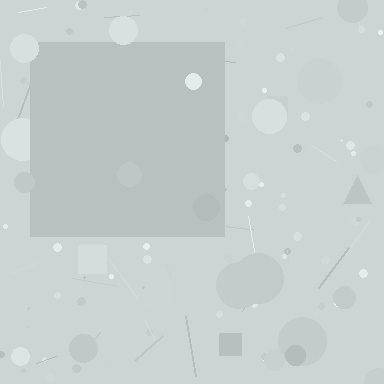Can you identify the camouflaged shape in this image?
The camouflaged shape is a square.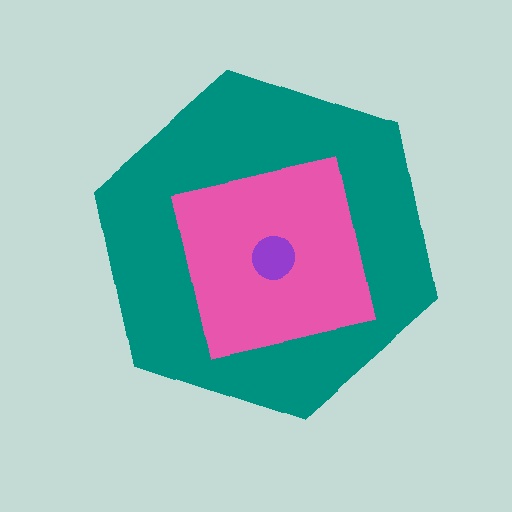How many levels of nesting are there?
3.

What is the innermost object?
The purple circle.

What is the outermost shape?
The teal hexagon.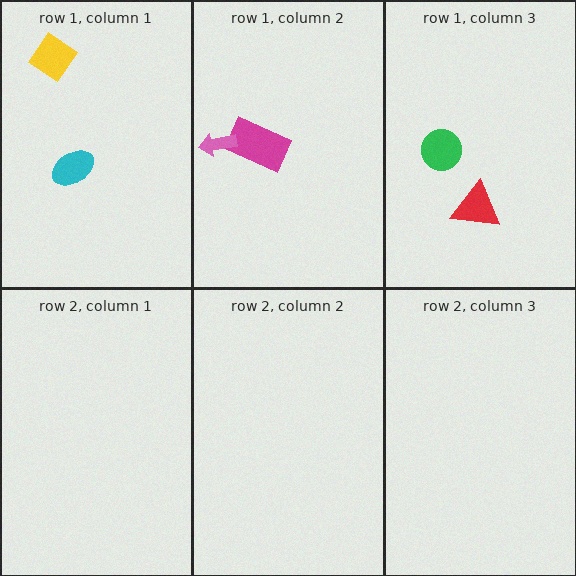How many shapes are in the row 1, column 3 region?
2.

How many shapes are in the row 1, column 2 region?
2.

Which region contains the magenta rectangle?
The row 1, column 2 region.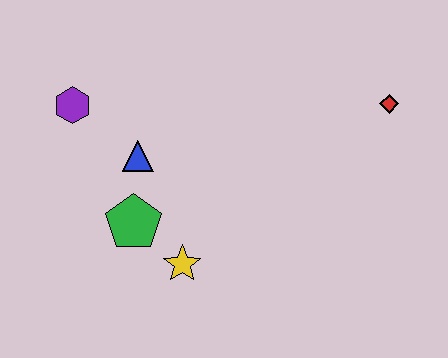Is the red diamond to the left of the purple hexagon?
No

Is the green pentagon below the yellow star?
No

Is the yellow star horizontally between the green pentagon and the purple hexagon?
No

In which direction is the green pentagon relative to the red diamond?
The green pentagon is to the left of the red diamond.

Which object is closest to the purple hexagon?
The blue triangle is closest to the purple hexagon.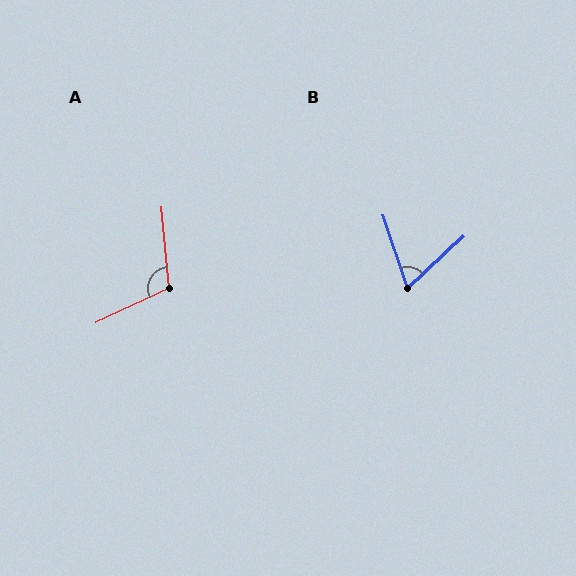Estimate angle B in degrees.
Approximately 66 degrees.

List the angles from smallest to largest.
B (66°), A (110°).